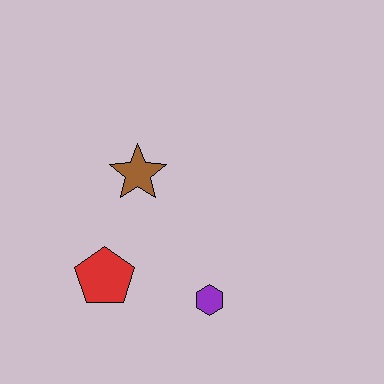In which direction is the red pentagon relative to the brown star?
The red pentagon is below the brown star.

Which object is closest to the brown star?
The red pentagon is closest to the brown star.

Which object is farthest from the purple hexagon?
The brown star is farthest from the purple hexagon.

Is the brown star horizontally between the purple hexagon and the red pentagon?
Yes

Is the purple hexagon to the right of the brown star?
Yes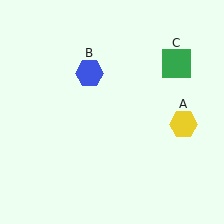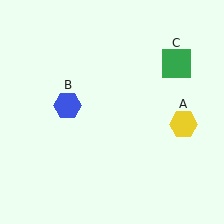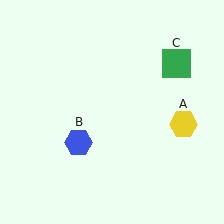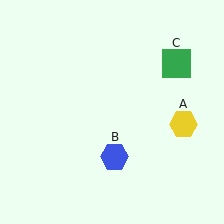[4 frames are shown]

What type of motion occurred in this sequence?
The blue hexagon (object B) rotated counterclockwise around the center of the scene.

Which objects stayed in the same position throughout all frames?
Yellow hexagon (object A) and green square (object C) remained stationary.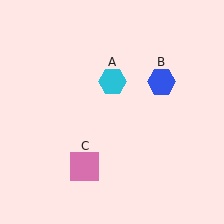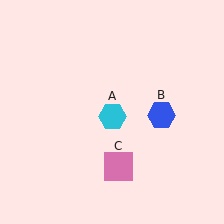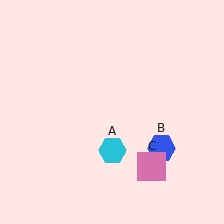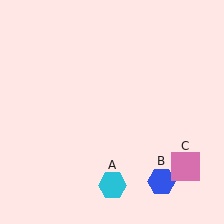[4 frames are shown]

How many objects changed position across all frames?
3 objects changed position: cyan hexagon (object A), blue hexagon (object B), pink square (object C).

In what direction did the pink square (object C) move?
The pink square (object C) moved right.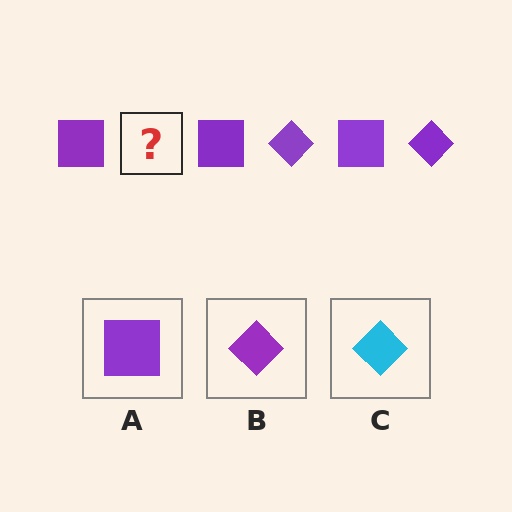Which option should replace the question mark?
Option B.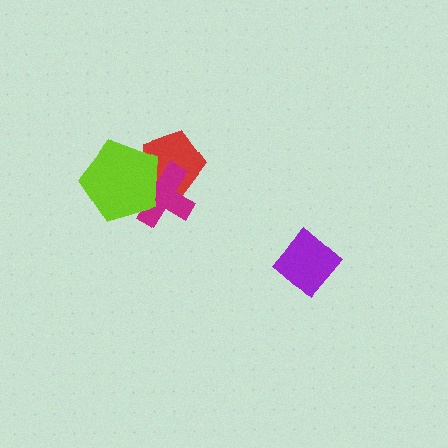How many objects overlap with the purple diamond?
0 objects overlap with the purple diamond.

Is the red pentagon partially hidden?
Yes, it is partially covered by another shape.